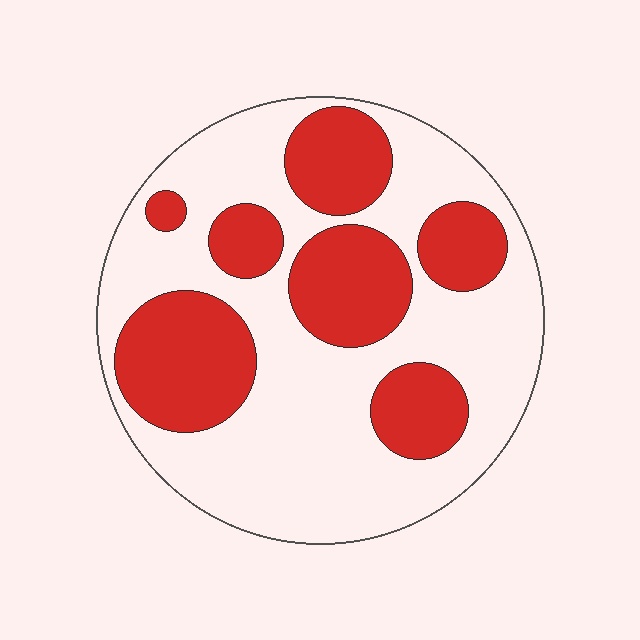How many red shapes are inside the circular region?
7.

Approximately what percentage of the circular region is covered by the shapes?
Approximately 35%.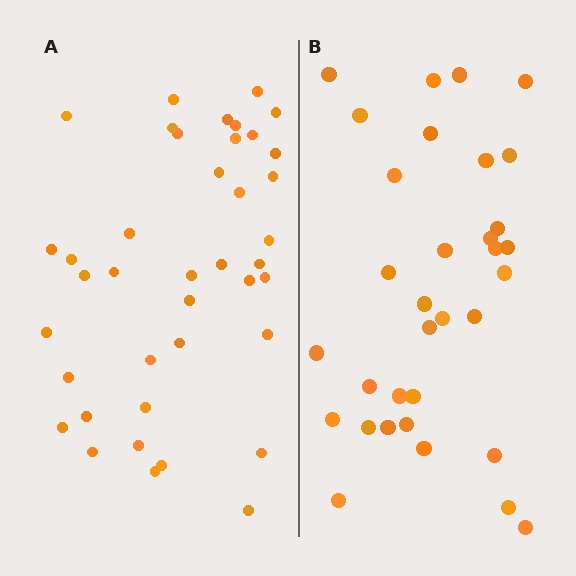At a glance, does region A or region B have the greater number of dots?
Region A (the left region) has more dots.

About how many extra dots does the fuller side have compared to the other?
Region A has roughly 8 or so more dots than region B.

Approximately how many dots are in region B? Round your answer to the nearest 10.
About 30 dots. (The exact count is 33, which rounds to 30.)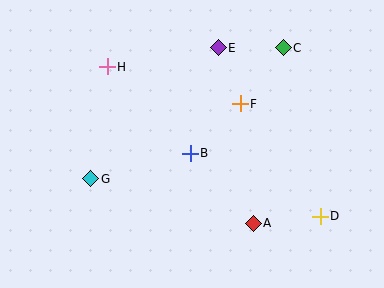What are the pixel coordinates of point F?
Point F is at (240, 104).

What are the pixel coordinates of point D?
Point D is at (320, 216).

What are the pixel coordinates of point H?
Point H is at (107, 67).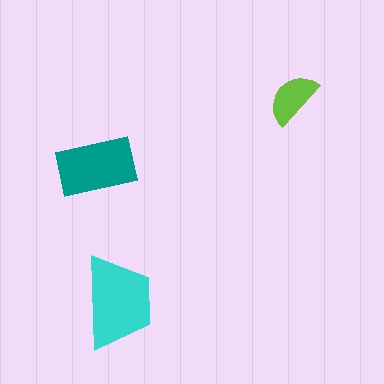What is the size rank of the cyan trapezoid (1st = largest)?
1st.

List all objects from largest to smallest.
The cyan trapezoid, the teal rectangle, the lime semicircle.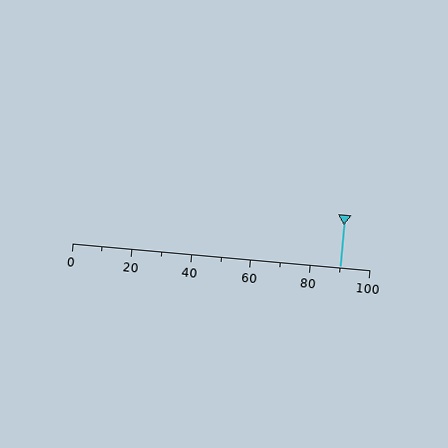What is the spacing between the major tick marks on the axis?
The major ticks are spaced 20 apart.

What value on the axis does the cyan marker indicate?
The marker indicates approximately 90.